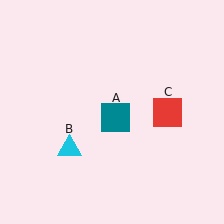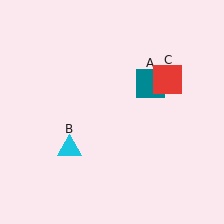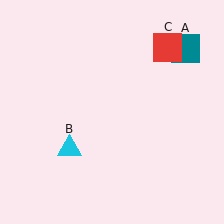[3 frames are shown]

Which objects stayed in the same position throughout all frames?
Cyan triangle (object B) remained stationary.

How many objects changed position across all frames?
2 objects changed position: teal square (object A), red square (object C).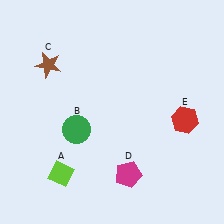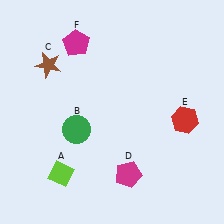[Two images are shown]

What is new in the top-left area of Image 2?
A magenta pentagon (F) was added in the top-left area of Image 2.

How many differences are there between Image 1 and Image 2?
There is 1 difference between the two images.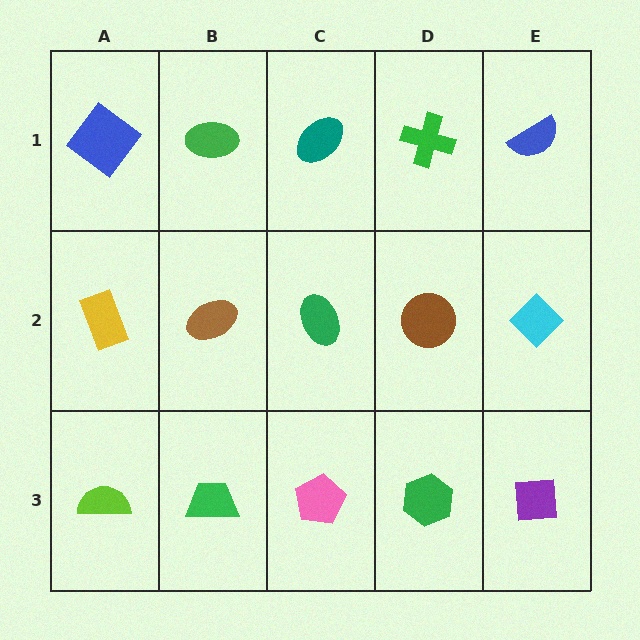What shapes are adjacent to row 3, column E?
A cyan diamond (row 2, column E), a green hexagon (row 3, column D).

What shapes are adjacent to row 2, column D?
A green cross (row 1, column D), a green hexagon (row 3, column D), a green ellipse (row 2, column C), a cyan diamond (row 2, column E).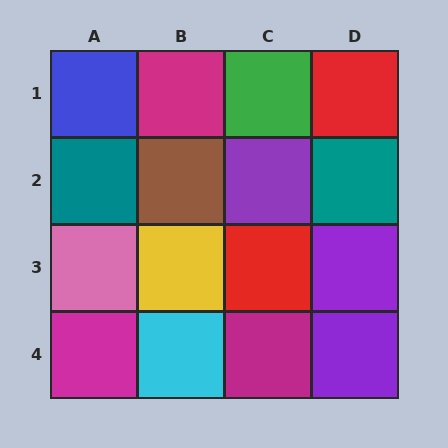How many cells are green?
1 cell is green.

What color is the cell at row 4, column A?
Magenta.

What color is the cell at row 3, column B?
Yellow.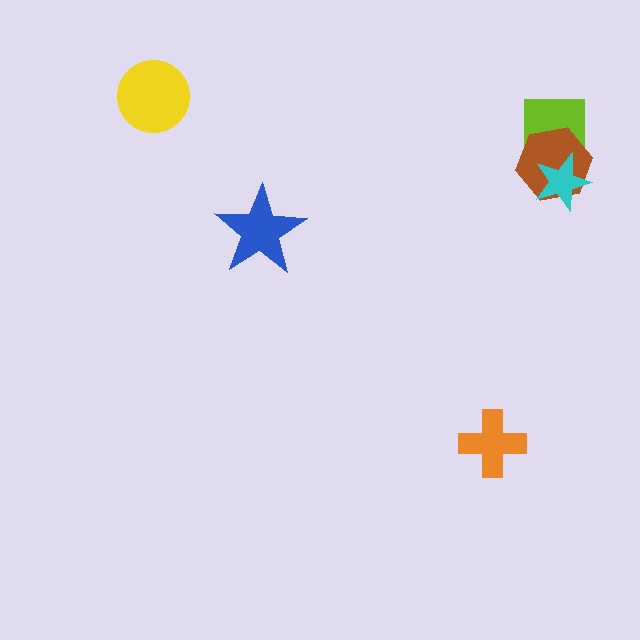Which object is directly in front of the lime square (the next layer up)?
The brown hexagon is directly in front of the lime square.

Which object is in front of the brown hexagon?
The cyan star is in front of the brown hexagon.